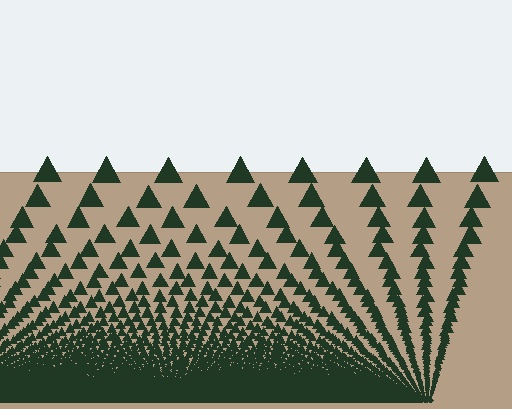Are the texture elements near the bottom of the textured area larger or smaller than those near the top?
Smaller. The gradient is inverted — elements near the bottom are smaller and denser.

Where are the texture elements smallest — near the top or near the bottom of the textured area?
Near the bottom.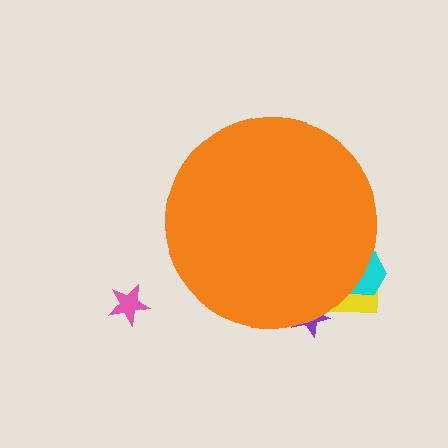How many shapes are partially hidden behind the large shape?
3 shapes are partially hidden.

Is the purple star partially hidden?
Yes, the purple star is partially hidden behind the orange circle.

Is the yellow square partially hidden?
Yes, the yellow square is partially hidden behind the orange circle.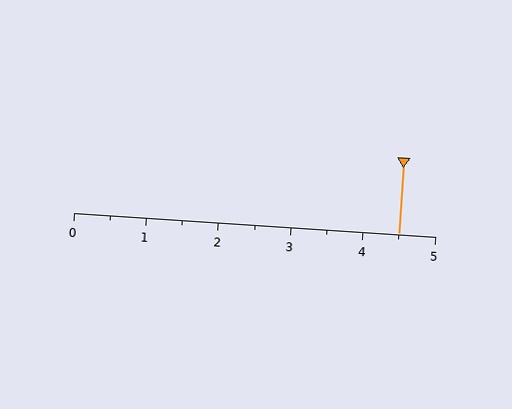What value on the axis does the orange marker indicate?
The marker indicates approximately 4.5.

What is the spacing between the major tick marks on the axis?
The major ticks are spaced 1 apart.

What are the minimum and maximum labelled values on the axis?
The axis runs from 0 to 5.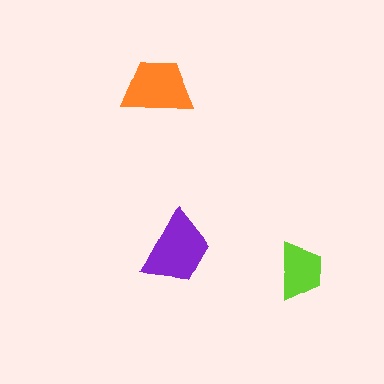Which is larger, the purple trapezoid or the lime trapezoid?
The purple one.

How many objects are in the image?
There are 3 objects in the image.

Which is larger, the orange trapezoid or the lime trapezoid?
The orange one.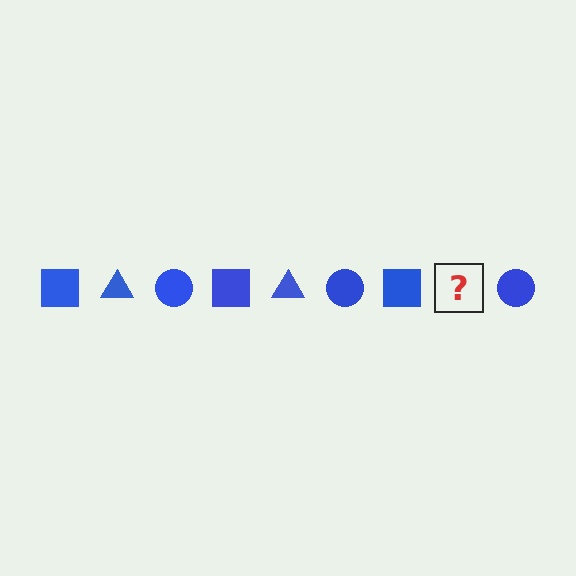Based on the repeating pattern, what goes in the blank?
The blank should be a blue triangle.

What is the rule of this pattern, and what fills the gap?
The rule is that the pattern cycles through square, triangle, circle shapes in blue. The gap should be filled with a blue triangle.